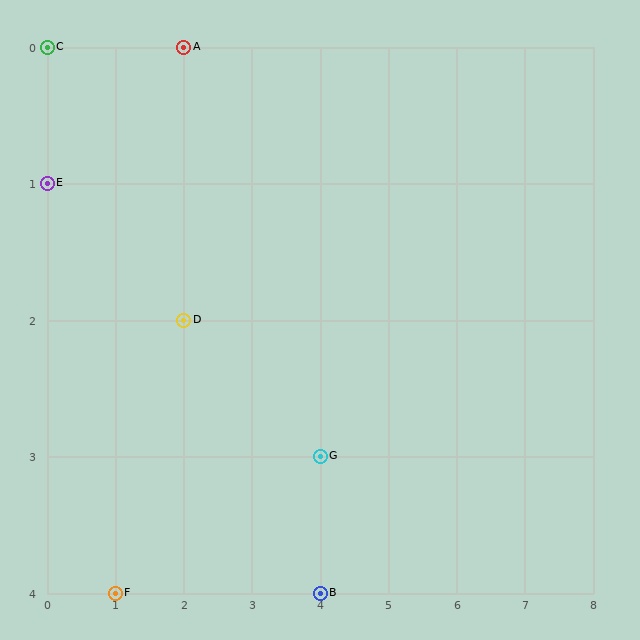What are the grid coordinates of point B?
Point B is at grid coordinates (4, 4).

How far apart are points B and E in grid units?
Points B and E are 4 columns and 3 rows apart (about 5.0 grid units diagonally).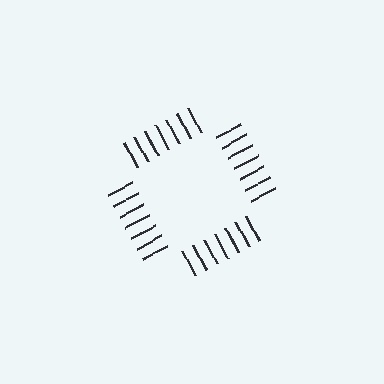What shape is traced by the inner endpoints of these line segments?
An illusory square — the line segments terminate on its edges but no continuous stroke is drawn.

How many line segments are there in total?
28 — 7 along each of the 4 edges.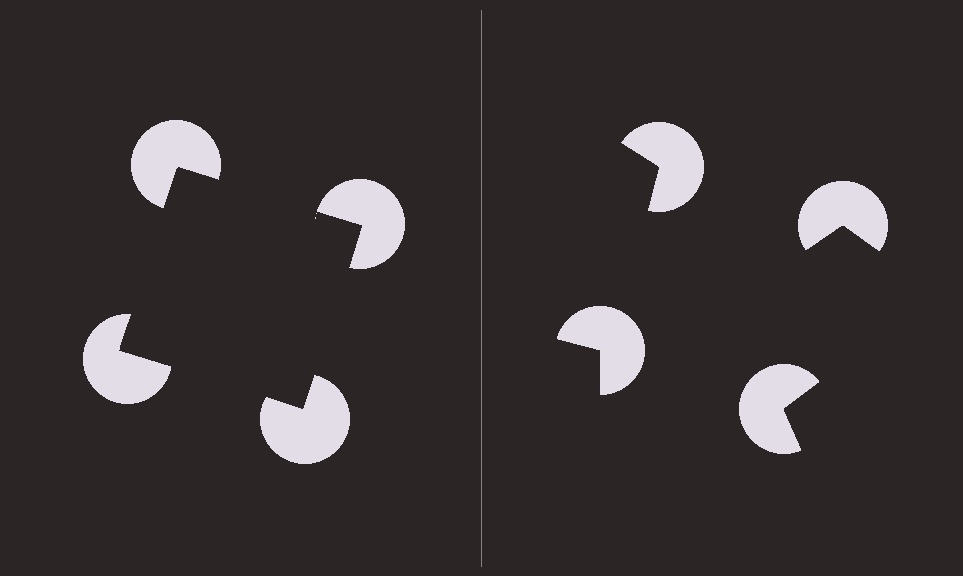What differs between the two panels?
The pac-man discs are positioned identically on both sides; only the wedge orientations differ. On the left they align to a square; on the right they are misaligned.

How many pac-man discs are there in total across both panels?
8 — 4 on each side.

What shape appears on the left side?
An illusory square.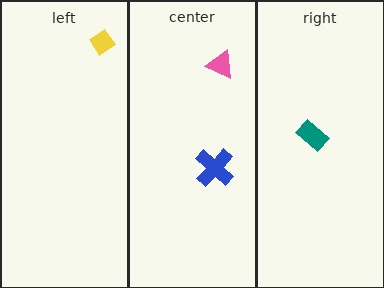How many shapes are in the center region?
2.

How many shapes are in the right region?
1.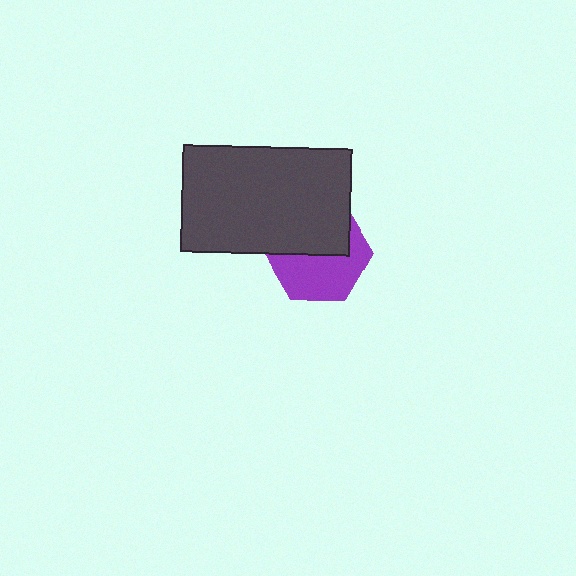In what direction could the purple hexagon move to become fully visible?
The purple hexagon could move down. That would shift it out from behind the dark gray rectangle entirely.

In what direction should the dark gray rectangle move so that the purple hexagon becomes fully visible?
The dark gray rectangle should move up. That is the shortest direction to clear the overlap and leave the purple hexagon fully visible.